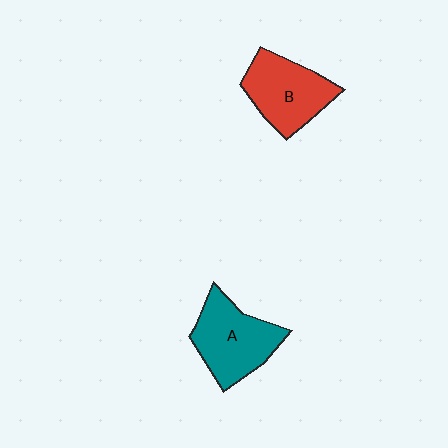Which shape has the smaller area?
Shape B (red).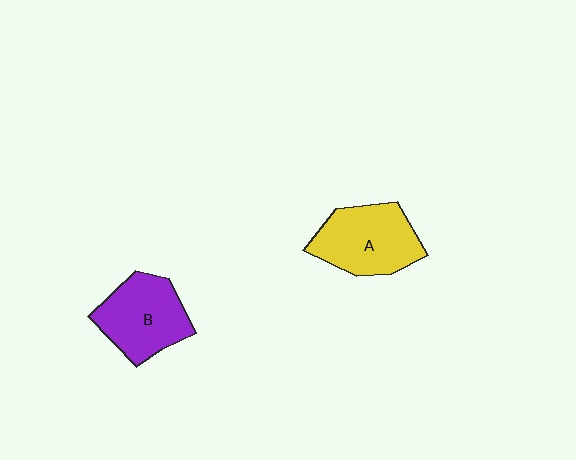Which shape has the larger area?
Shape A (yellow).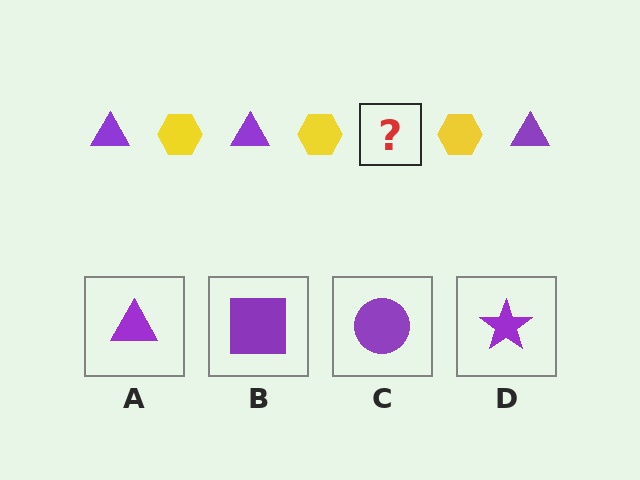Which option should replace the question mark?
Option A.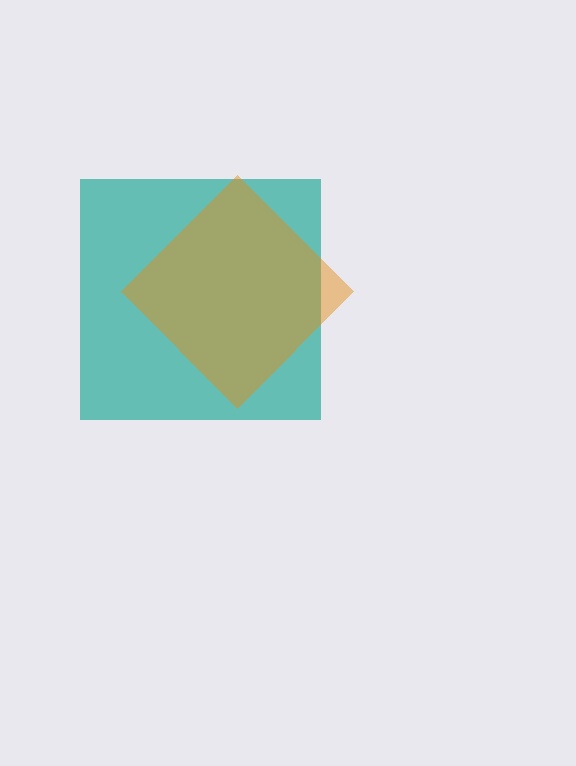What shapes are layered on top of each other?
The layered shapes are: a teal square, an orange diamond.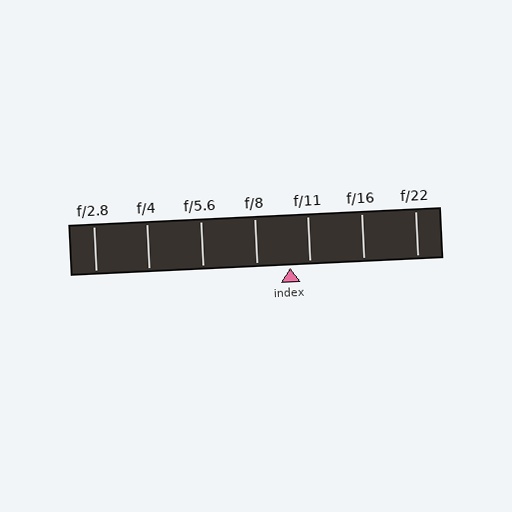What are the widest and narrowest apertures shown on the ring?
The widest aperture shown is f/2.8 and the narrowest is f/22.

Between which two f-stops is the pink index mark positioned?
The index mark is between f/8 and f/11.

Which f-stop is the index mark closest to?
The index mark is closest to f/11.